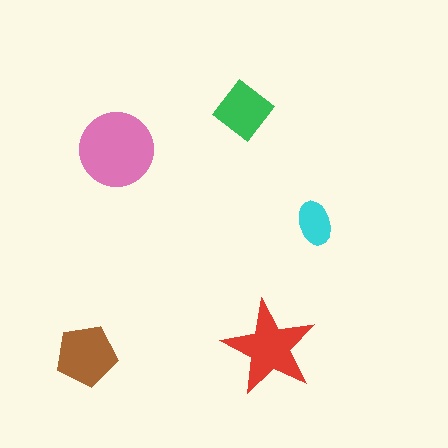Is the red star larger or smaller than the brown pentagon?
Larger.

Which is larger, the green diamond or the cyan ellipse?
The green diamond.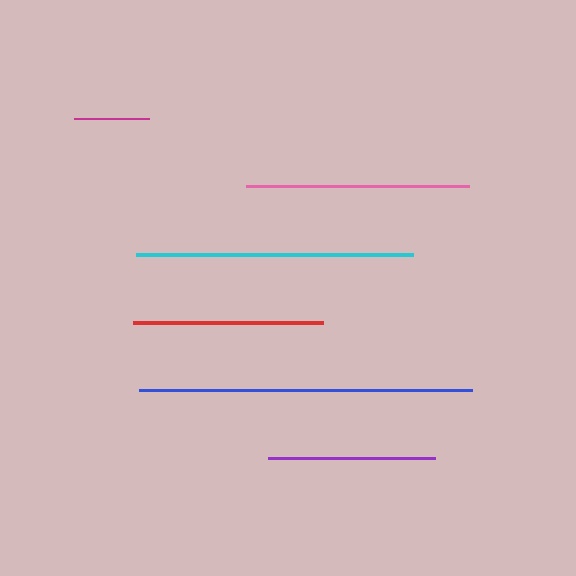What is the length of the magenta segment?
The magenta segment is approximately 75 pixels long.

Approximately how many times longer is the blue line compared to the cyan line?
The blue line is approximately 1.2 times the length of the cyan line.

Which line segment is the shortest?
The magenta line is the shortest at approximately 75 pixels.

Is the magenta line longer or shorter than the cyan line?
The cyan line is longer than the magenta line.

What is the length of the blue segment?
The blue segment is approximately 333 pixels long.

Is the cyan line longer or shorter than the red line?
The cyan line is longer than the red line.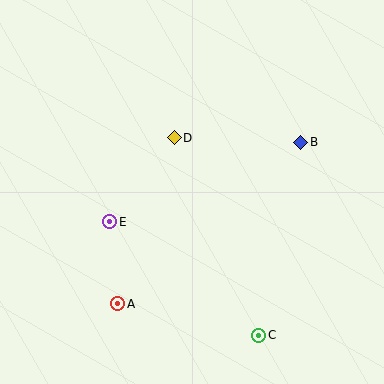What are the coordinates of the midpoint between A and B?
The midpoint between A and B is at (209, 223).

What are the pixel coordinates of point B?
Point B is at (301, 142).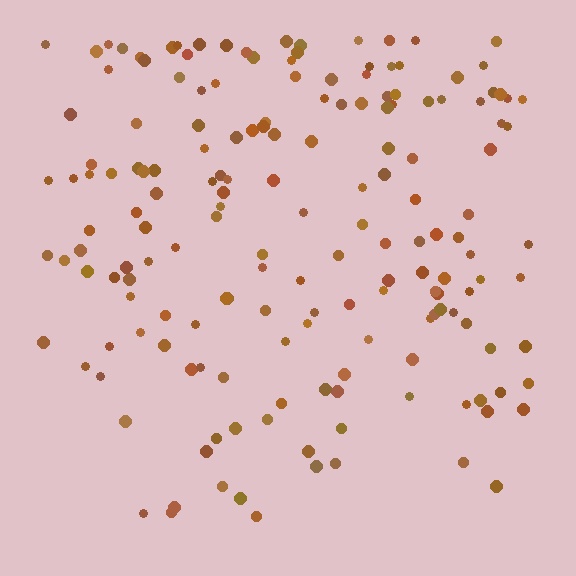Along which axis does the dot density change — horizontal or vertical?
Vertical.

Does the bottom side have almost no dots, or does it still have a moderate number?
Still a moderate number, just noticeably fewer than the top.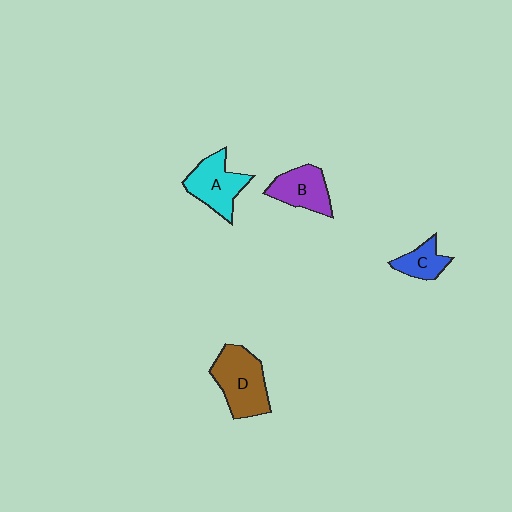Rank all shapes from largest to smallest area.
From largest to smallest: D (brown), A (cyan), B (purple), C (blue).